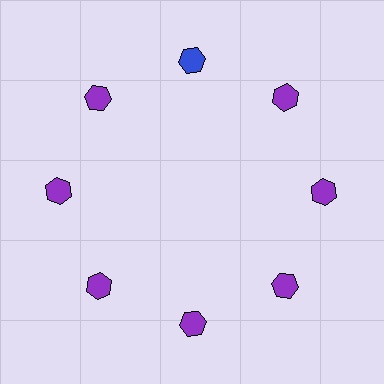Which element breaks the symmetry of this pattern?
The blue hexagon at roughly the 12 o'clock position breaks the symmetry. All other shapes are purple hexagons.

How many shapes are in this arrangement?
There are 8 shapes arranged in a ring pattern.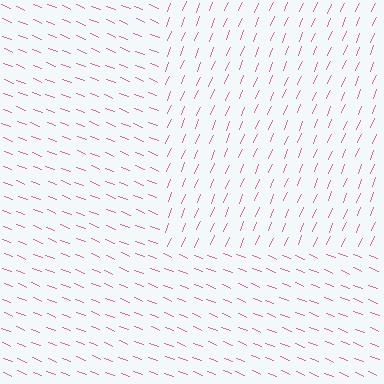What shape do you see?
I see a rectangle.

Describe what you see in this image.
The image is filled with small pink line segments. A rectangle region in the image has lines oriented differently from the surrounding lines, creating a visible texture boundary.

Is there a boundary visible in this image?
Yes, there is a texture boundary formed by a change in line orientation.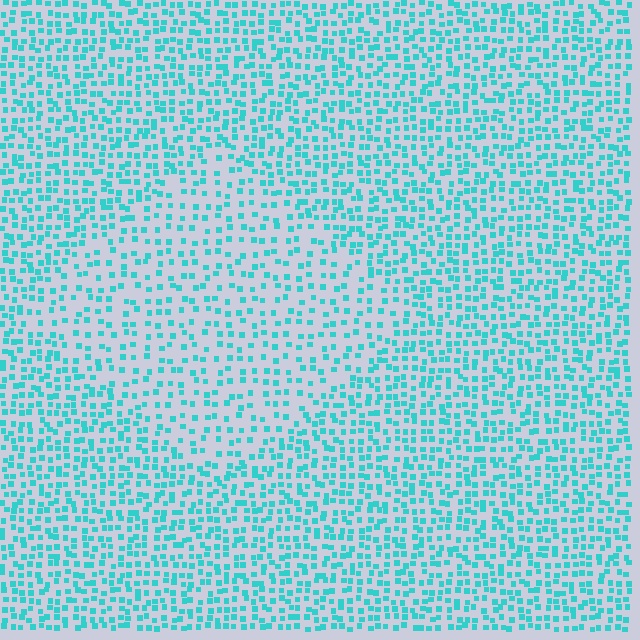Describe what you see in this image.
The image contains small cyan elements arranged at two different densities. A diamond-shaped region is visible where the elements are less densely packed than the surrounding area.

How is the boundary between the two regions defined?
The boundary is defined by a change in element density (approximately 1.7x ratio). All elements are the same color, size, and shape.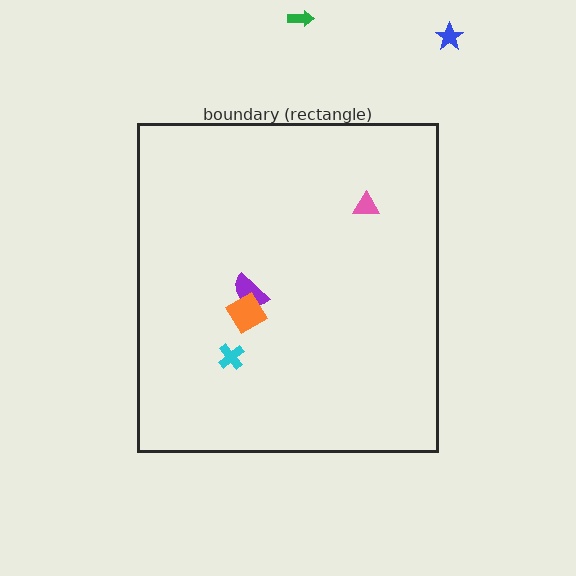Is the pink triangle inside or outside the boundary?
Inside.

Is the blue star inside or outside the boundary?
Outside.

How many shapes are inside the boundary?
4 inside, 2 outside.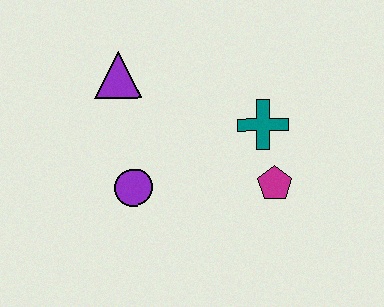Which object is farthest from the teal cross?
The purple triangle is farthest from the teal cross.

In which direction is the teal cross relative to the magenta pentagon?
The teal cross is above the magenta pentagon.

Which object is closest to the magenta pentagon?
The teal cross is closest to the magenta pentagon.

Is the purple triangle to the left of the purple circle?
Yes